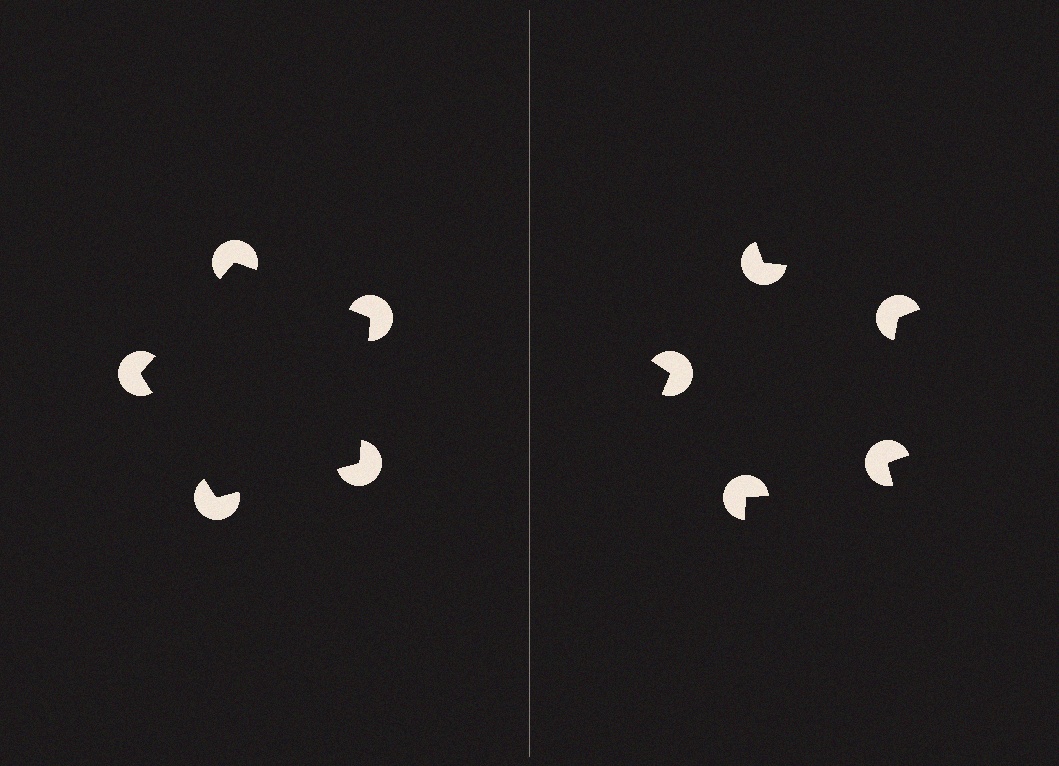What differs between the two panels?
The pac-man discs are positioned identically on both sides; only the wedge orientations differ. On the left they align to a pentagon; on the right they are misaligned.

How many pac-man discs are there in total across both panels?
10 — 5 on each side.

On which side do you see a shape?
An illusory pentagon appears on the left side. On the right side the wedge cuts are rotated, so no coherent shape forms.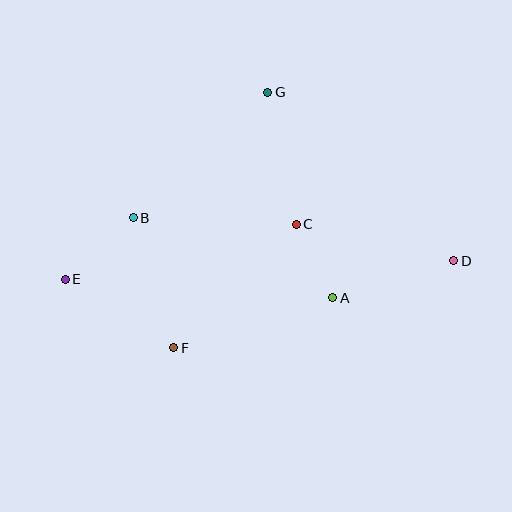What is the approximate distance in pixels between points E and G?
The distance between E and G is approximately 275 pixels.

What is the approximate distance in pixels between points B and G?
The distance between B and G is approximately 184 pixels.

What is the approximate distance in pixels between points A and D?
The distance between A and D is approximately 127 pixels.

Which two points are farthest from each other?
Points D and E are farthest from each other.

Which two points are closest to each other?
Points A and C are closest to each other.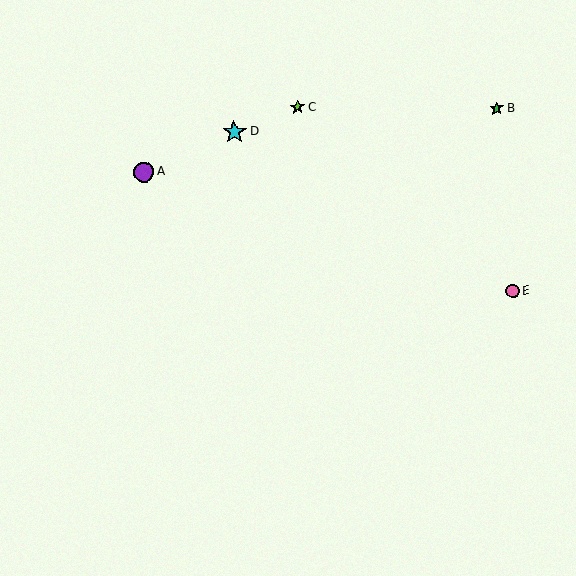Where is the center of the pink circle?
The center of the pink circle is at (513, 291).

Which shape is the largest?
The cyan star (labeled D) is the largest.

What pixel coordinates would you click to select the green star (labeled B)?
Click at (497, 109) to select the green star B.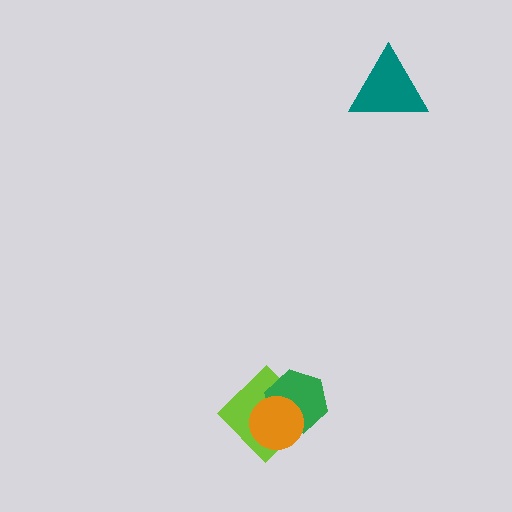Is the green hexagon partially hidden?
Yes, it is partially covered by another shape.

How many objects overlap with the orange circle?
2 objects overlap with the orange circle.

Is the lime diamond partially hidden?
Yes, it is partially covered by another shape.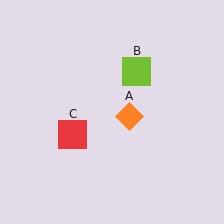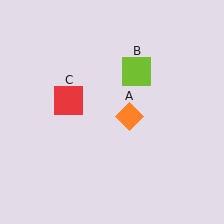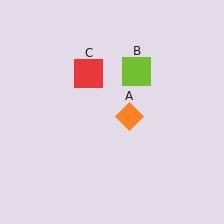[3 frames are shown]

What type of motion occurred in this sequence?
The red square (object C) rotated clockwise around the center of the scene.